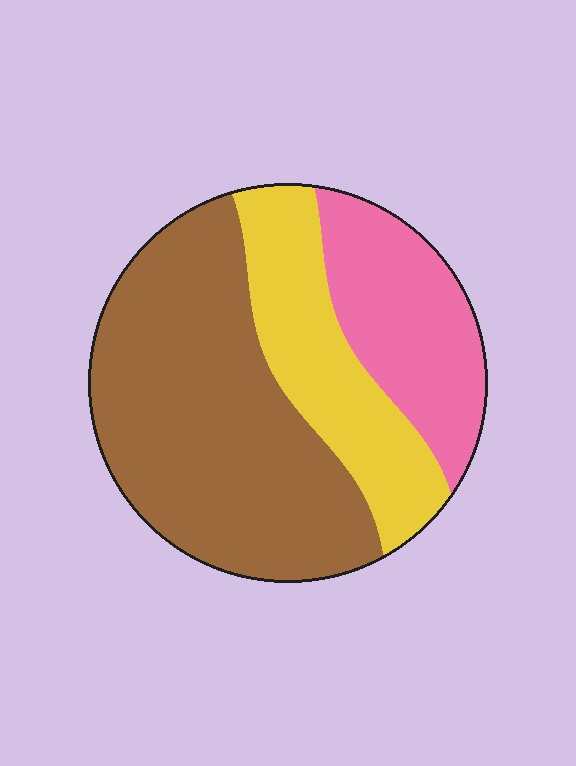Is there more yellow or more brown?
Brown.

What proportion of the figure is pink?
Pink covers roughly 25% of the figure.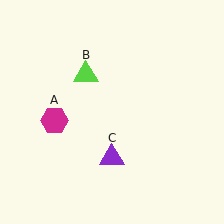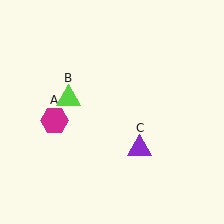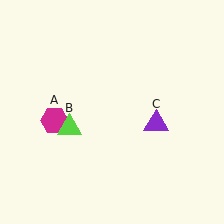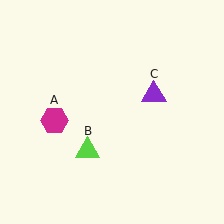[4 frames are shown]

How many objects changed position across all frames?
2 objects changed position: lime triangle (object B), purple triangle (object C).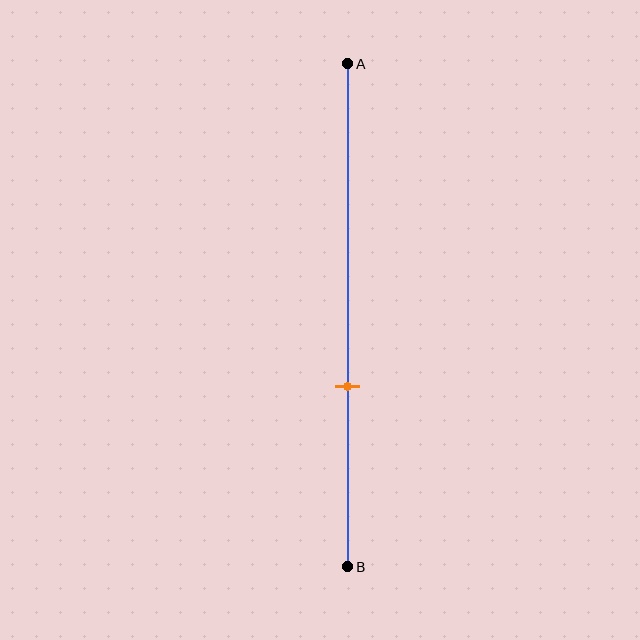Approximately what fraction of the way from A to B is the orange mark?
The orange mark is approximately 65% of the way from A to B.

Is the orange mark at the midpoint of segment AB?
No, the mark is at about 65% from A, not at the 50% midpoint.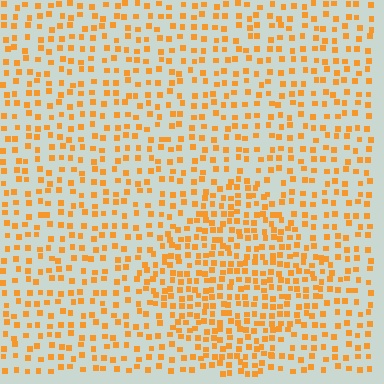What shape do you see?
I see a diamond.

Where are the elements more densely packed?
The elements are more densely packed inside the diamond boundary.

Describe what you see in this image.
The image contains small orange elements arranged at two different densities. A diamond-shaped region is visible where the elements are more densely packed than the surrounding area.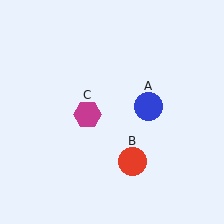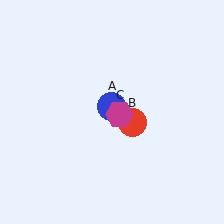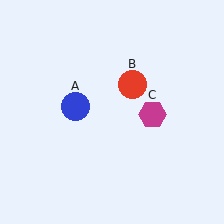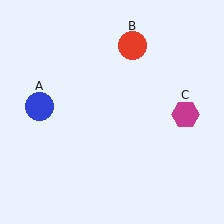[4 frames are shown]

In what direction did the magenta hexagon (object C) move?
The magenta hexagon (object C) moved right.